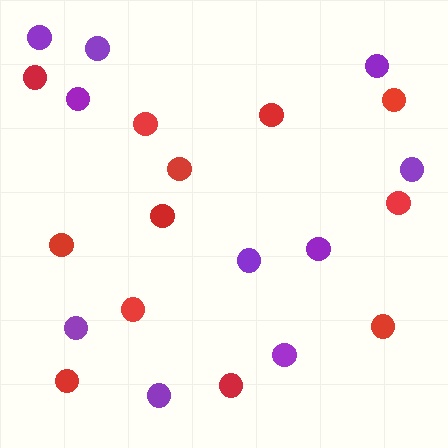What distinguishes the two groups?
There are 2 groups: one group of red circles (12) and one group of purple circles (10).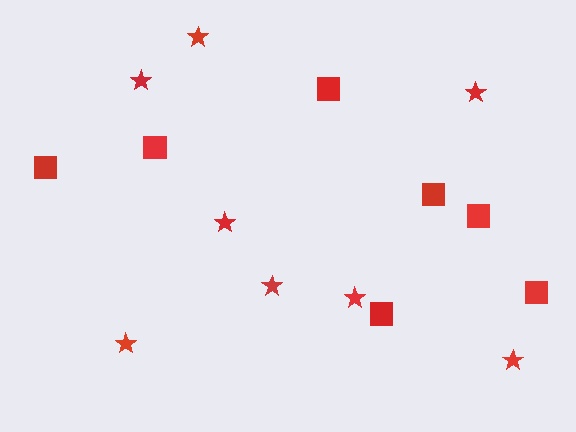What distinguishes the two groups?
There are 2 groups: one group of squares (7) and one group of stars (8).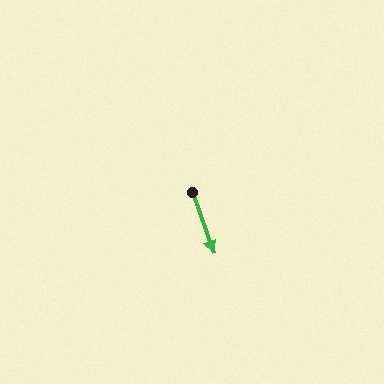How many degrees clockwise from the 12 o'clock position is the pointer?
Approximately 161 degrees.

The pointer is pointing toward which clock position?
Roughly 5 o'clock.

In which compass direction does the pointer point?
South.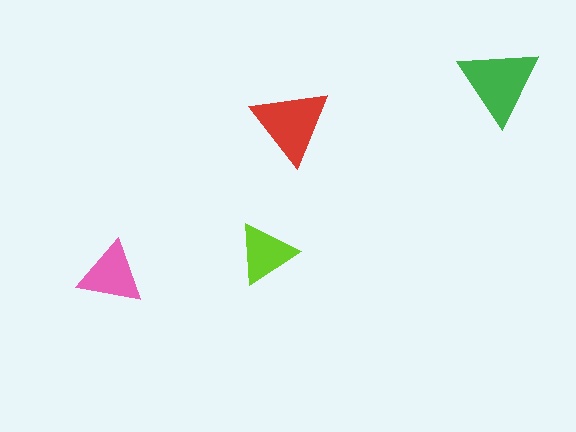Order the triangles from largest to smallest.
the green one, the red one, the pink one, the lime one.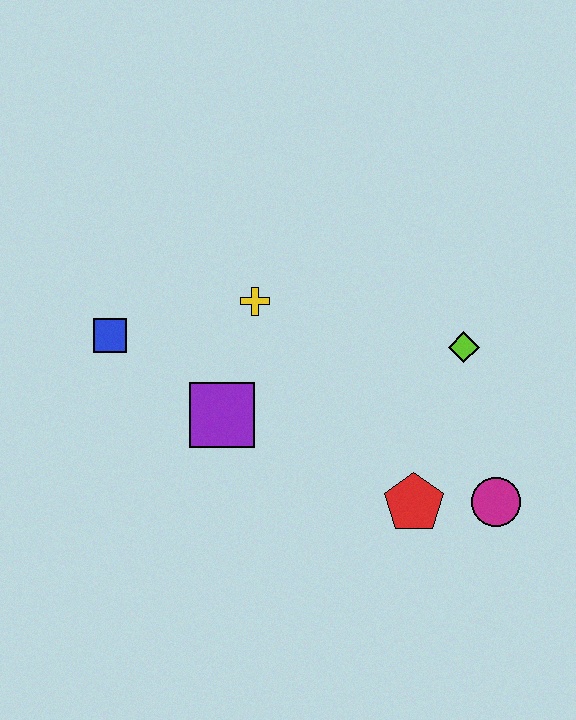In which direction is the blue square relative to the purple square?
The blue square is to the left of the purple square.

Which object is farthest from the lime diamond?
The blue square is farthest from the lime diamond.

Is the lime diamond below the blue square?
Yes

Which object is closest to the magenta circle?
The red pentagon is closest to the magenta circle.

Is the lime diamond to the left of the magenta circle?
Yes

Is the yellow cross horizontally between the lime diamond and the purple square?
Yes